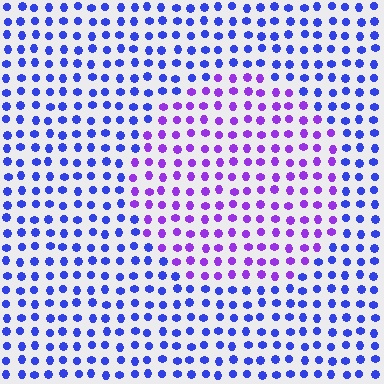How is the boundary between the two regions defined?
The boundary is defined purely by a slight shift in hue (about 41 degrees). Spacing, size, and orientation are identical on both sides.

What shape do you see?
I see a circle.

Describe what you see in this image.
The image is filled with small blue elements in a uniform arrangement. A circle-shaped region is visible where the elements are tinted to a slightly different hue, forming a subtle color boundary.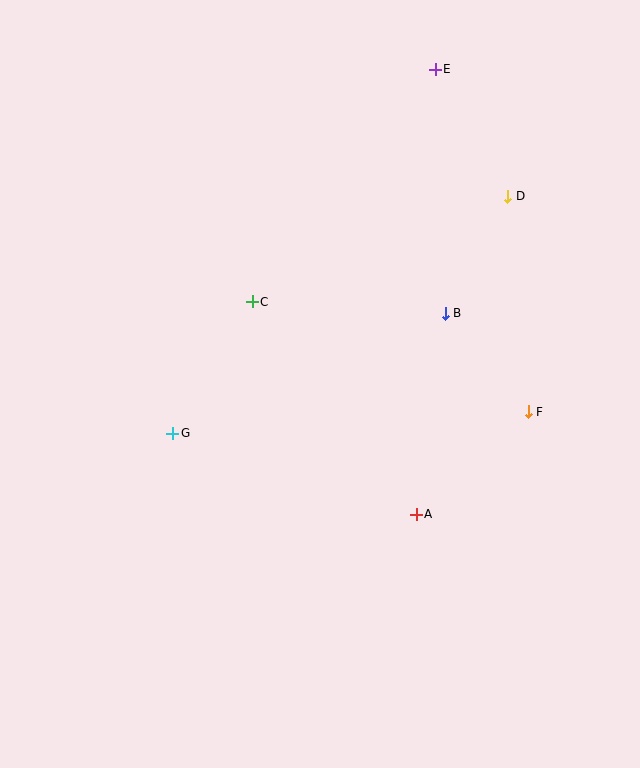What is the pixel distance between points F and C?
The distance between F and C is 297 pixels.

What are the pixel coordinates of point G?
Point G is at (173, 433).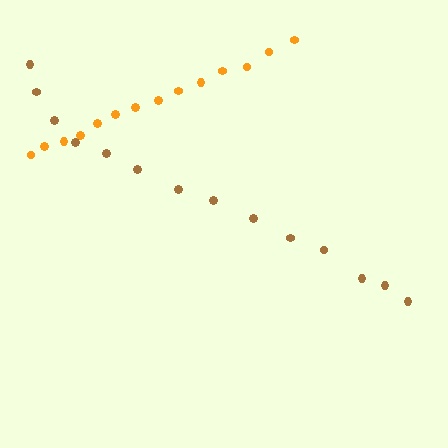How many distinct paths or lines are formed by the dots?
There are 2 distinct paths.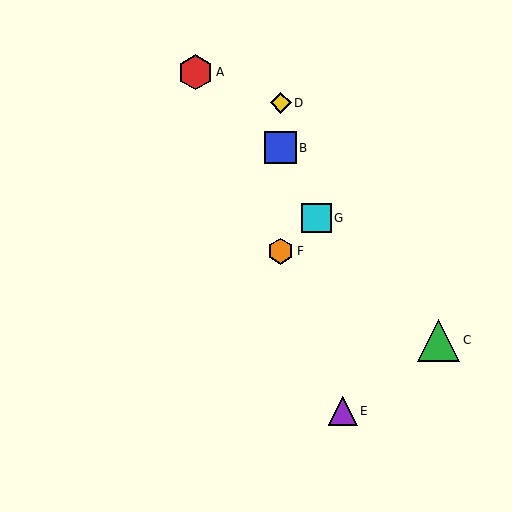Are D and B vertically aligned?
Yes, both are at x≈281.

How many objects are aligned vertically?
3 objects (B, D, F) are aligned vertically.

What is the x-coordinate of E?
Object E is at x≈343.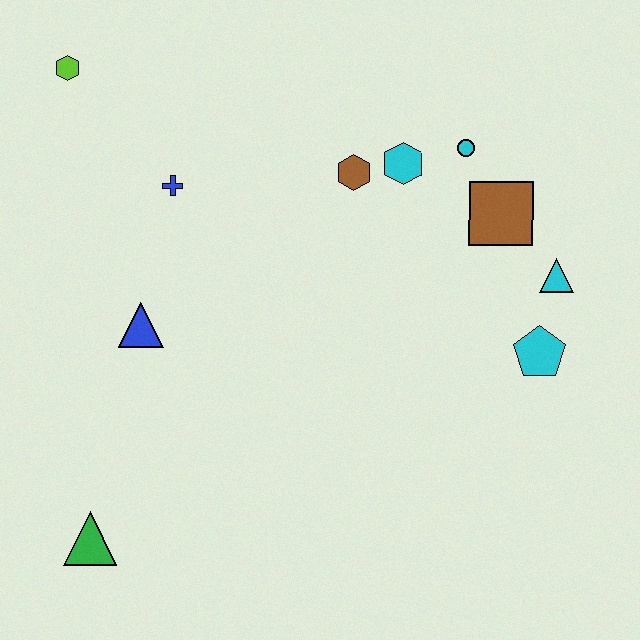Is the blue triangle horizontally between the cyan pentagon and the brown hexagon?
No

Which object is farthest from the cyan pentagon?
The lime hexagon is farthest from the cyan pentagon.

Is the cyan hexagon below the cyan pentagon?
No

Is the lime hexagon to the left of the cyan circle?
Yes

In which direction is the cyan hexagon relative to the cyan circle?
The cyan hexagon is to the left of the cyan circle.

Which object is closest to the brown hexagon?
The cyan hexagon is closest to the brown hexagon.